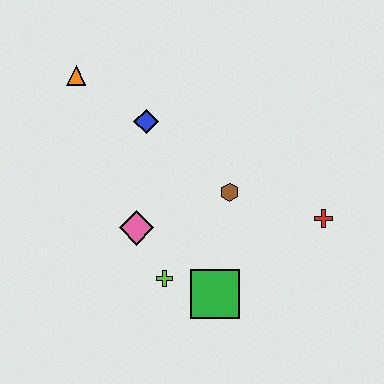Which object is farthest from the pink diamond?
The red cross is farthest from the pink diamond.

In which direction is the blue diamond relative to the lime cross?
The blue diamond is above the lime cross.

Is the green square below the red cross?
Yes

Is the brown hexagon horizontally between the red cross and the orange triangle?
Yes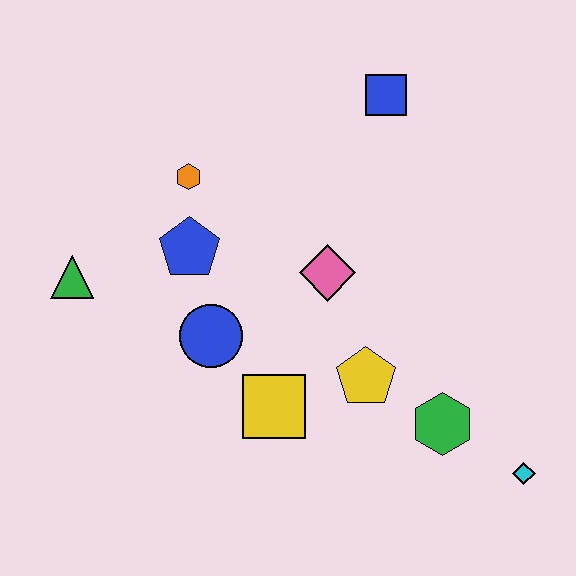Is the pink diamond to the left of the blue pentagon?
No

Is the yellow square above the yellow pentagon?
No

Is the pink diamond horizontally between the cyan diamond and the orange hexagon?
Yes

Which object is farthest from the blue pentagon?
The cyan diamond is farthest from the blue pentagon.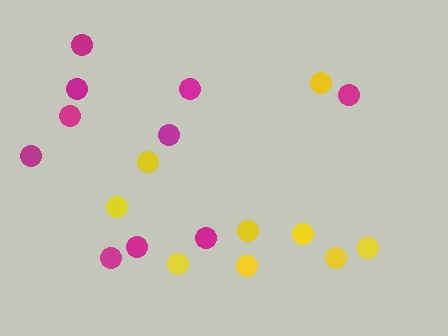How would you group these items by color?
There are 2 groups: one group of magenta circles (10) and one group of yellow circles (9).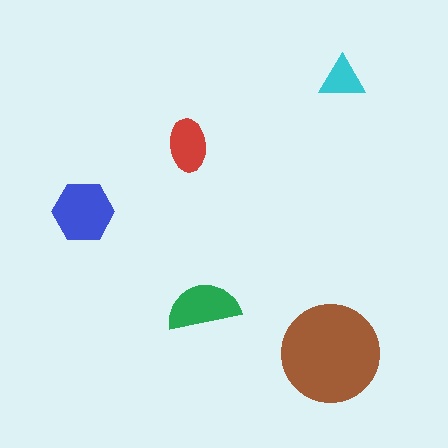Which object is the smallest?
The cyan triangle.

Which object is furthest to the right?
The cyan triangle is rightmost.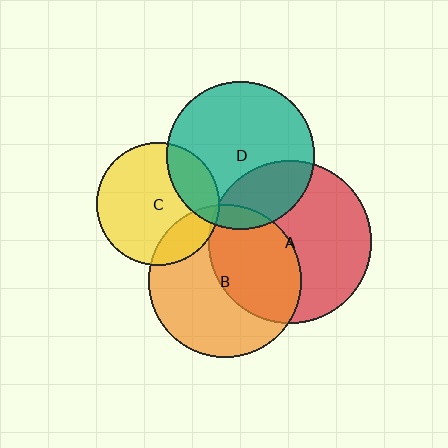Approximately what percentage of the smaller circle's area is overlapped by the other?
Approximately 45%.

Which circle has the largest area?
Circle A (red).